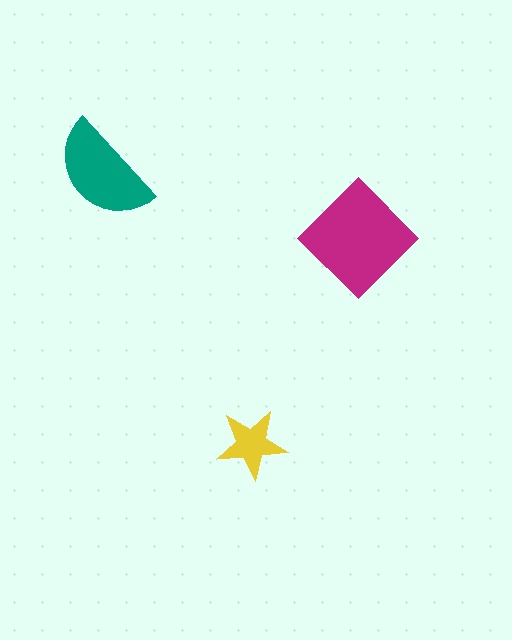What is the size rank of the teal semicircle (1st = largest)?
2nd.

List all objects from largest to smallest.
The magenta diamond, the teal semicircle, the yellow star.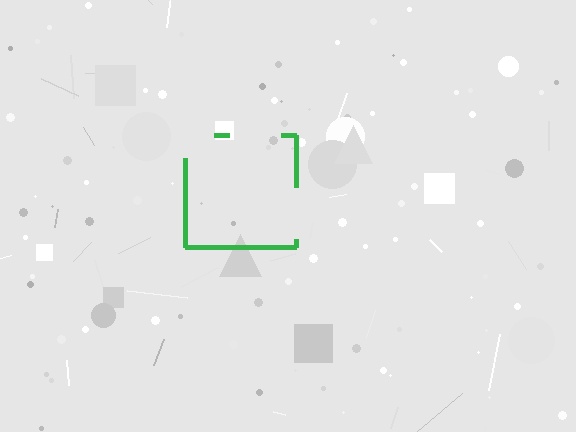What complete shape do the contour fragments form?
The contour fragments form a square.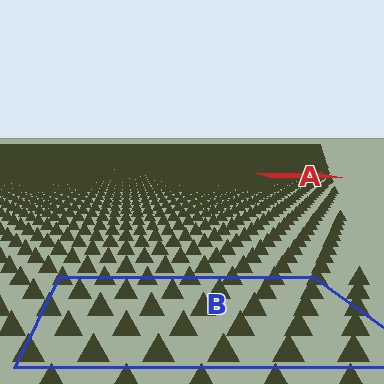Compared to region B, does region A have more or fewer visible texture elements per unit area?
Region A has more texture elements per unit area — they are packed more densely because it is farther away.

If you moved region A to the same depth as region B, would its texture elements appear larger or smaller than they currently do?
They would appear larger. At a closer depth, the same texture elements are projected at a bigger on-screen size.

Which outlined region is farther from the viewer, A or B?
Region A is farther from the viewer — the texture elements inside it appear smaller and more densely packed.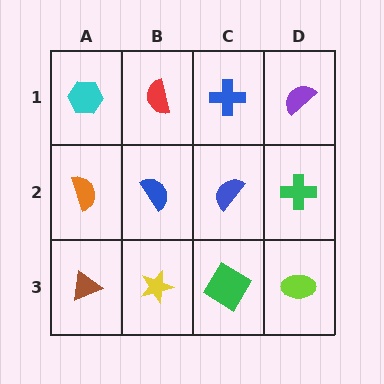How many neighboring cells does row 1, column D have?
2.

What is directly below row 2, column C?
A green diamond.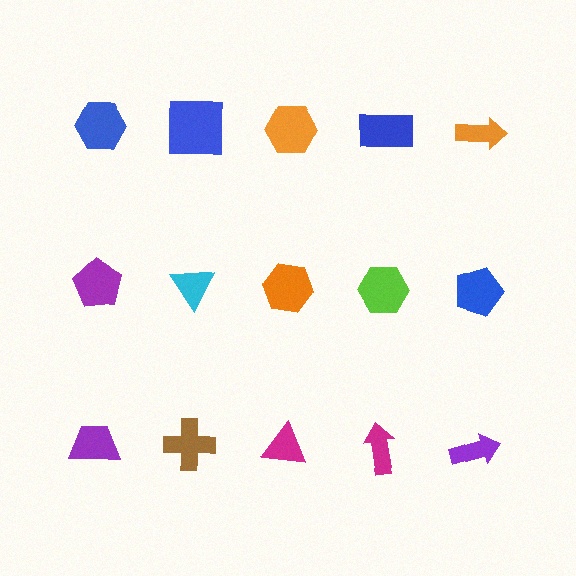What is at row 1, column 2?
A blue square.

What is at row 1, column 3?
An orange hexagon.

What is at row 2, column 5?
A blue pentagon.